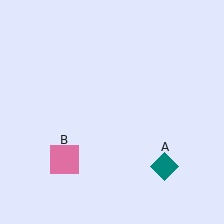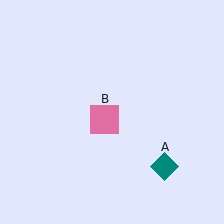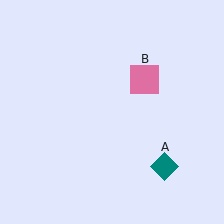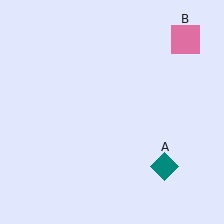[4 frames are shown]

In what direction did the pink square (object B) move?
The pink square (object B) moved up and to the right.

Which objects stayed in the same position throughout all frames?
Teal diamond (object A) remained stationary.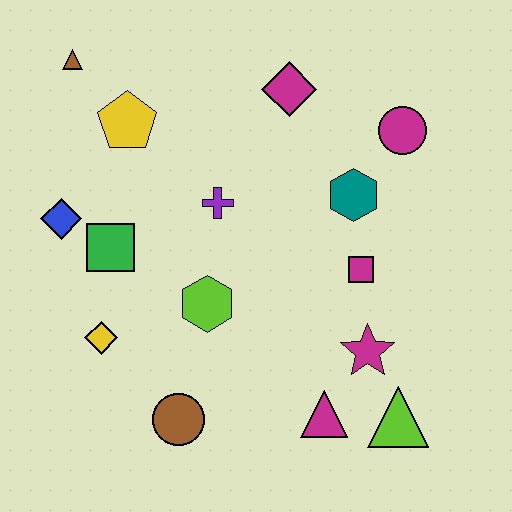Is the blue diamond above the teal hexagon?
No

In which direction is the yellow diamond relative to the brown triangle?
The yellow diamond is below the brown triangle.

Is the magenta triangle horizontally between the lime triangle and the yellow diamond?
Yes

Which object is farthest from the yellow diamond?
The magenta circle is farthest from the yellow diamond.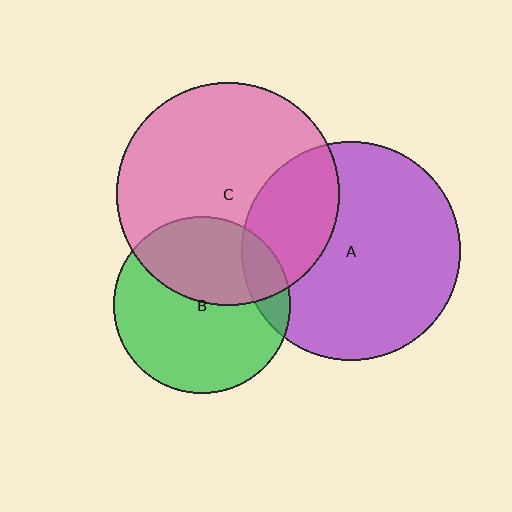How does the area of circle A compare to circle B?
Approximately 1.5 times.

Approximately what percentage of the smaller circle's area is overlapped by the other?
Approximately 40%.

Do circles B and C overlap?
Yes.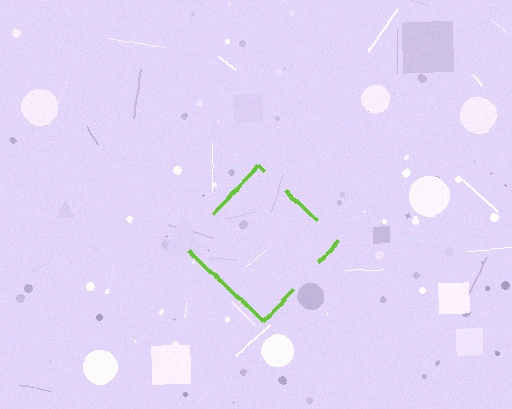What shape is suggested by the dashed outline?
The dashed outline suggests a diamond.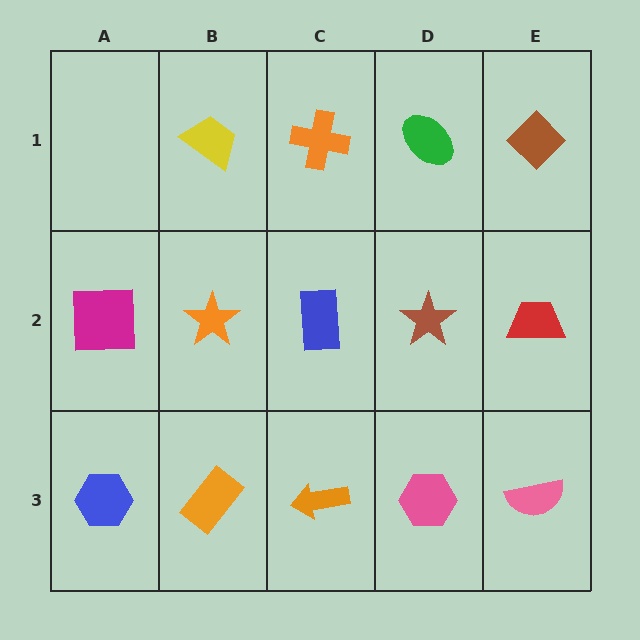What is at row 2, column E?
A red trapezoid.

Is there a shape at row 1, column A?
No, that cell is empty.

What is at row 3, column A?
A blue hexagon.